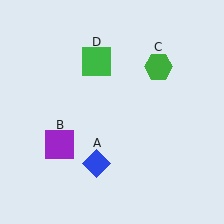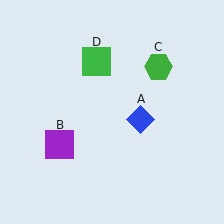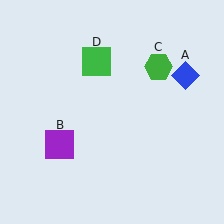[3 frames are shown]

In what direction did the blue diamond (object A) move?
The blue diamond (object A) moved up and to the right.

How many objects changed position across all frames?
1 object changed position: blue diamond (object A).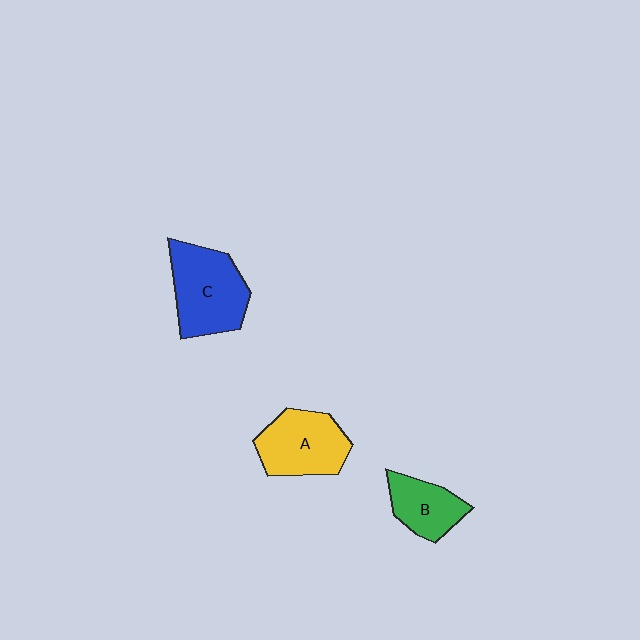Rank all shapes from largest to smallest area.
From largest to smallest: C (blue), A (yellow), B (green).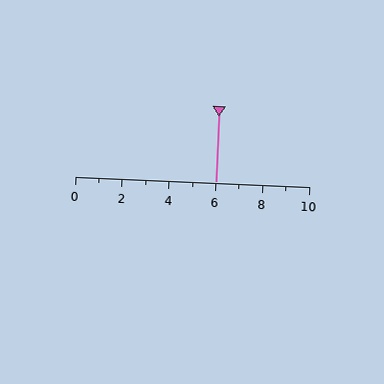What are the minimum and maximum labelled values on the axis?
The axis runs from 0 to 10.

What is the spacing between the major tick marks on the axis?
The major ticks are spaced 2 apart.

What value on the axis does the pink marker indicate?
The marker indicates approximately 6.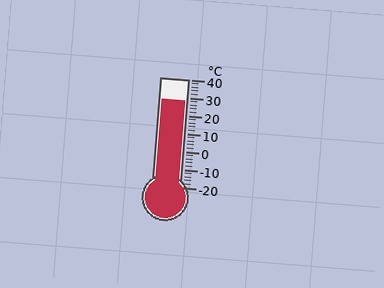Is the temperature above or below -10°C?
The temperature is above -10°C.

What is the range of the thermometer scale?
The thermometer scale ranges from -20°C to 40°C.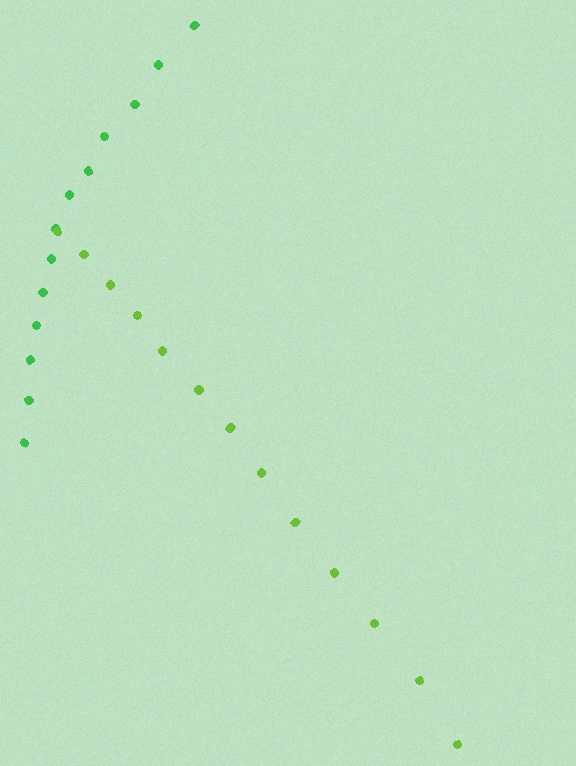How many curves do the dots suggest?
There are 2 distinct paths.